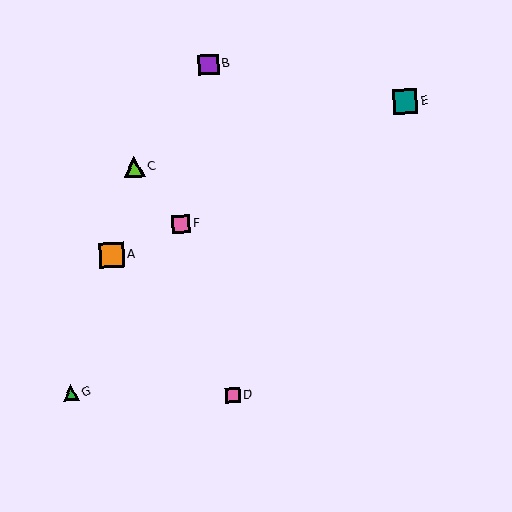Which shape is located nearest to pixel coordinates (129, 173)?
The lime triangle (labeled C) at (134, 167) is nearest to that location.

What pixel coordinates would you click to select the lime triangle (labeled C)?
Click at (134, 167) to select the lime triangle C.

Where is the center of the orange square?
The center of the orange square is at (112, 255).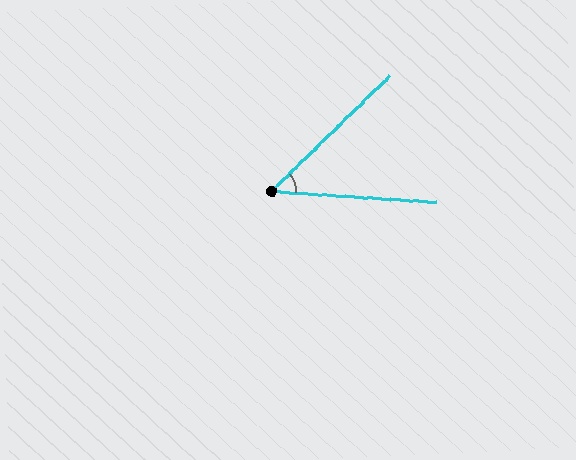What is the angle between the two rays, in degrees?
Approximately 48 degrees.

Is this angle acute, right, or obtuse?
It is acute.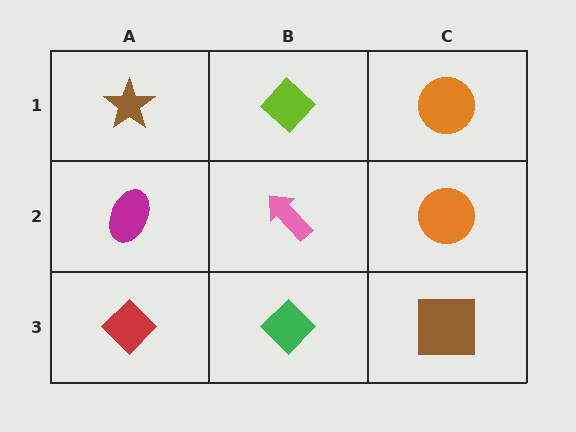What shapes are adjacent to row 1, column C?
An orange circle (row 2, column C), a lime diamond (row 1, column B).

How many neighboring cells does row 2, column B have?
4.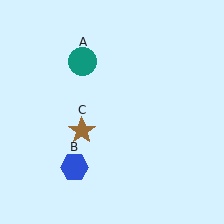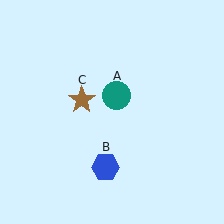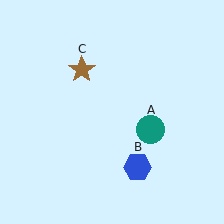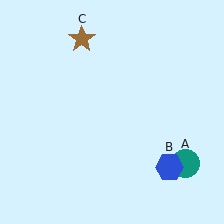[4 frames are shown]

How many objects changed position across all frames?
3 objects changed position: teal circle (object A), blue hexagon (object B), brown star (object C).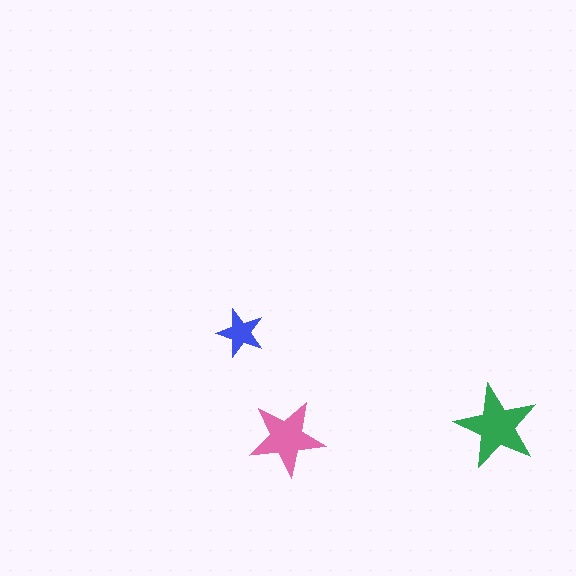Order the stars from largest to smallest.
the green one, the pink one, the blue one.